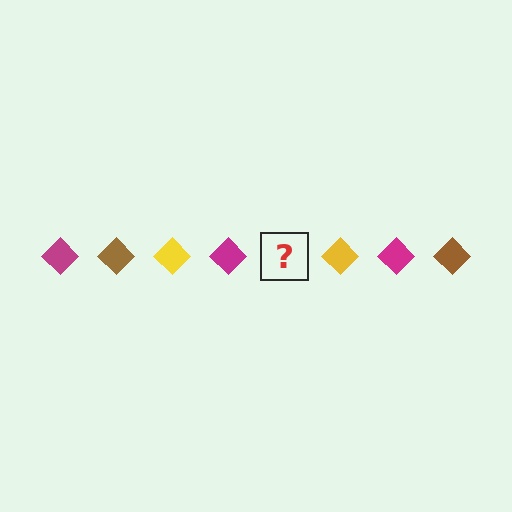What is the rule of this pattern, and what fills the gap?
The rule is that the pattern cycles through magenta, brown, yellow diamonds. The gap should be filled with a brown diamond.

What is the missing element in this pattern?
The missing element is a brown diamond.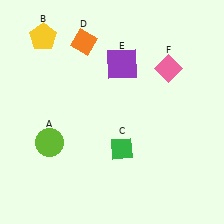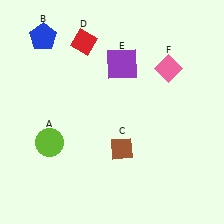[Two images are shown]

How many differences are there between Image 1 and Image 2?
There are 3 differences between the two images.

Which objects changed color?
B changed from yellow to blue. C changed from green to brown. D changed from orange to red.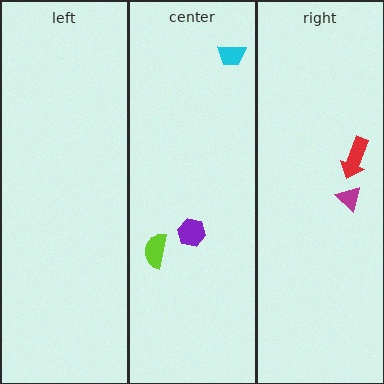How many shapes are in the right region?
2.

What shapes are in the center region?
The cyan trapezoid, the purple hexagon, the lime semicircle.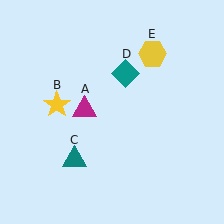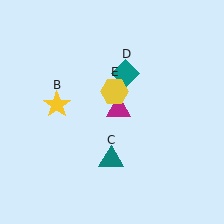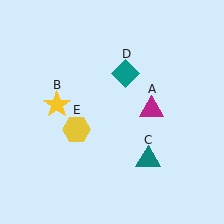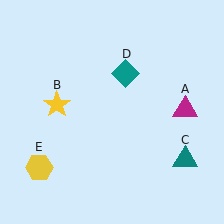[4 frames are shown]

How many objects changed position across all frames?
3 objects changed position: magenta triangle (object A), teal triangle (object C), yellow hexagon (object E).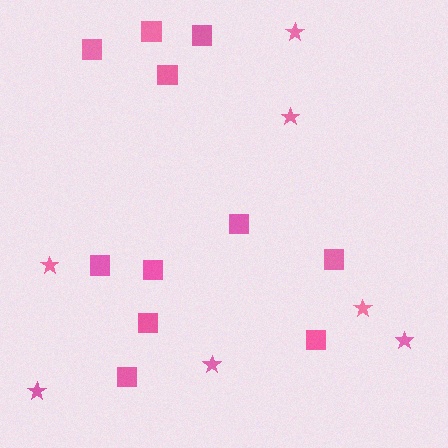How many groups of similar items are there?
There are 2 groups: one group of squares (11) and one group of stars (7).